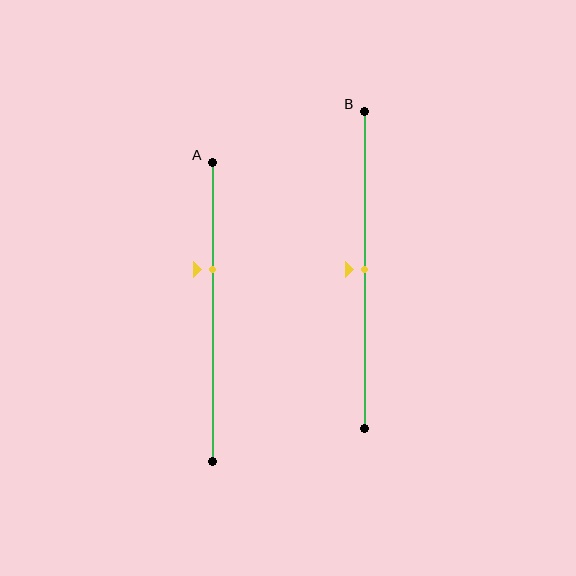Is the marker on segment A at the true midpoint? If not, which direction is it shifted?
No, the marker on segment A is shifted upward by about 14% of the segment length.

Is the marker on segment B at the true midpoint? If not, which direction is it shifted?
Yes, the marker on segment B is at the true midpoint.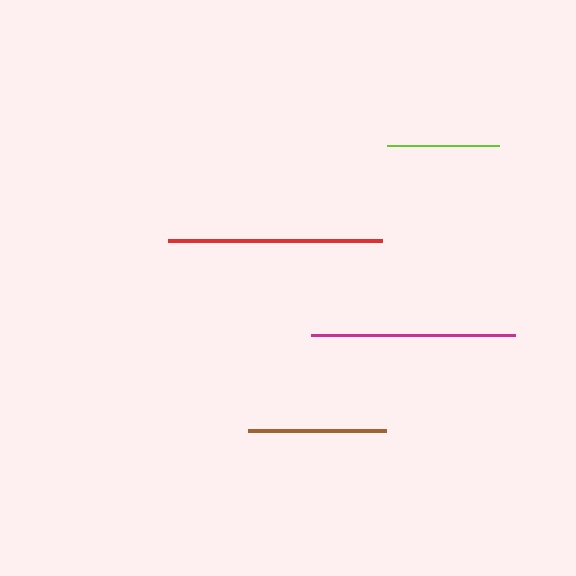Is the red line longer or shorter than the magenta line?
The red line is longer than the magenta line.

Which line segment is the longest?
The red line is the longest at approximately 214 pixels.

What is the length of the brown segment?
The brown segment is approximately 137 pixels long.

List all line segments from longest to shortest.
From longest to shortest: red, magenta, brown, lime.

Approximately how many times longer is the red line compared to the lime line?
The red line is approximately 1.9 times the length of the lime line.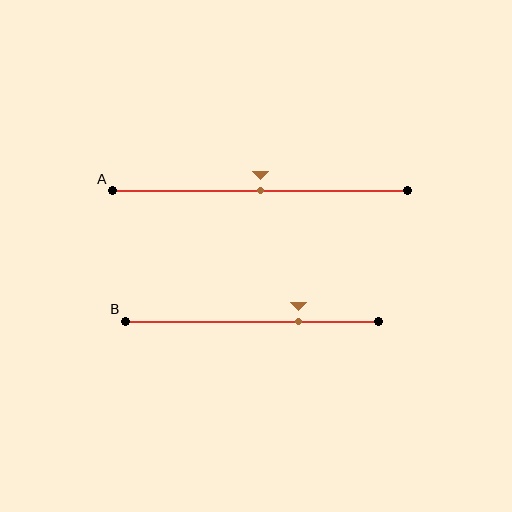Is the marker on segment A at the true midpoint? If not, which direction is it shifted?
Yes, the marker on segment A is at the true midpoint.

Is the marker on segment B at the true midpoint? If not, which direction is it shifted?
No, the marker on segment B is shifted to the right by about 18% of the segment length.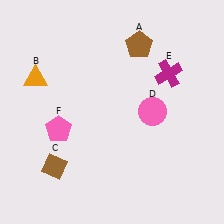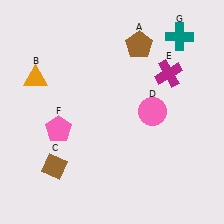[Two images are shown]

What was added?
A teal cross (G) was added in Image 2.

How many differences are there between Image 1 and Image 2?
There is 1 difference between the two images.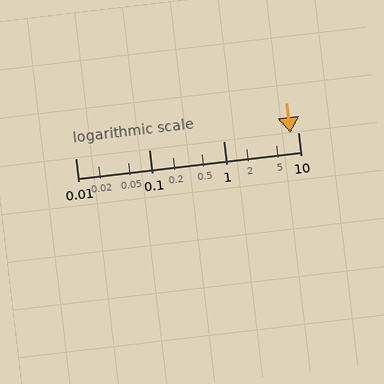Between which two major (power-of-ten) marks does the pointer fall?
The pointer is between 1 and 10.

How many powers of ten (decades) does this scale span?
The scale spans 3 decades, from 0.01 to 10.